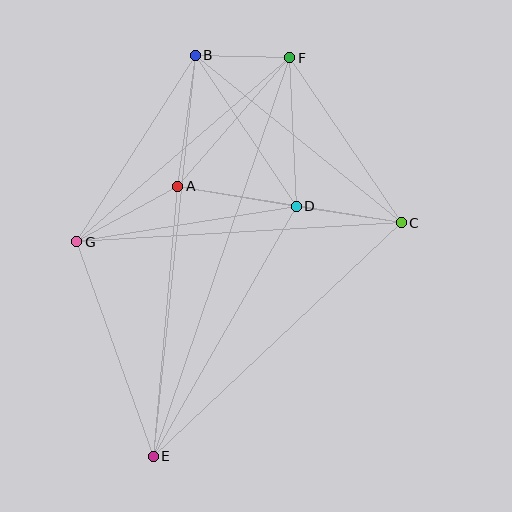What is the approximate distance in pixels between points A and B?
The distance between A and B is approximately 132 pixels.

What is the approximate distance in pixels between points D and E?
The distance between D and E is approximately 288 pixels.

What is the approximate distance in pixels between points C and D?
The distance between C and D is approximately 106 pixels.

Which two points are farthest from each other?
Points E and F are farthest from each other.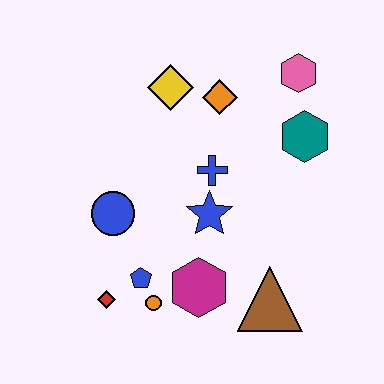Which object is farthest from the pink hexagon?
The red diamond is farthest from the pink hexagon.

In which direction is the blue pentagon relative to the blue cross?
The blue pentagon is below the blue cross.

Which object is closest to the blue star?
The blue cross is closest to the blue star.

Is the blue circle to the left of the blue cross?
Yes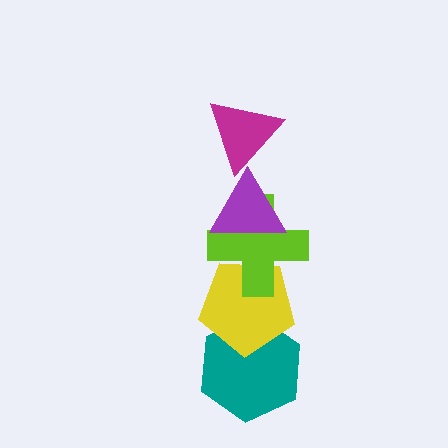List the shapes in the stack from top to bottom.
From top to bottom: the magenta triangle, the purple triangle, the lime cross, the yellow pentagon, the teal hexagon.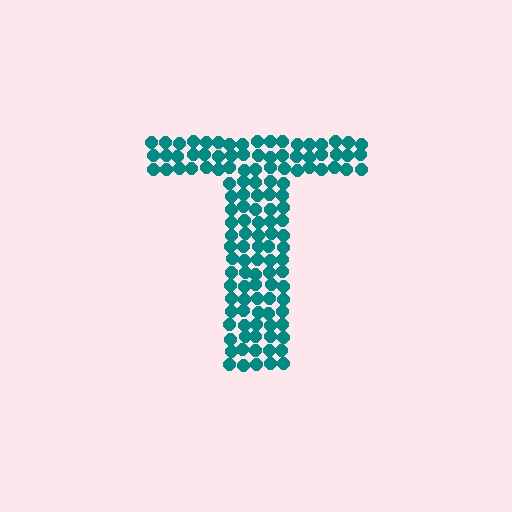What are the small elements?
The small elements are circles.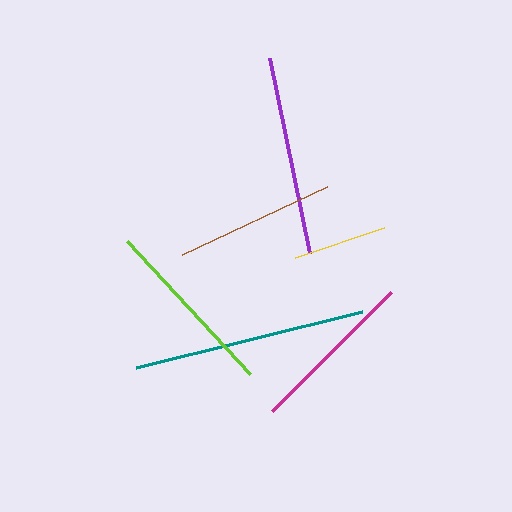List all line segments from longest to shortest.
From longest to shortest: teal, purple, lime, magenta, brown, yellow.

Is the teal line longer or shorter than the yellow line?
The teal line is longer than the yellow line.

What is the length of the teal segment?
The teal segment is approximately 233 pixels long.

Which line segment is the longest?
The teal line is the longest at approximately 233 pixels.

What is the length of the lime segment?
The lime segment is approximately 181 pixels long.